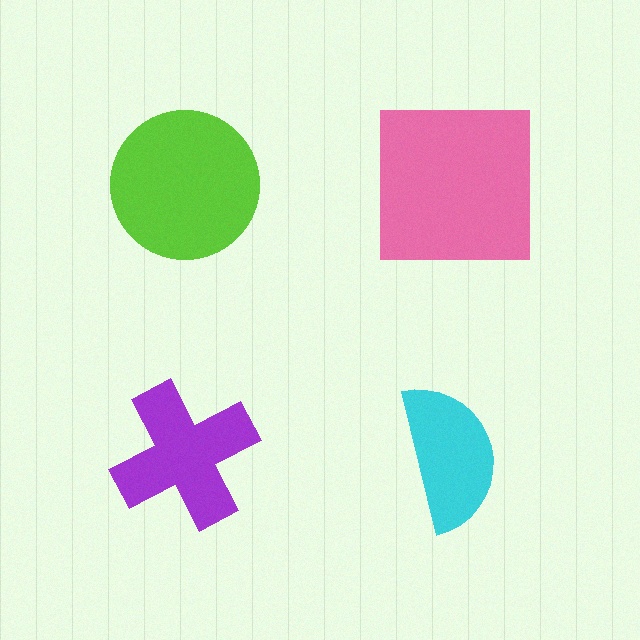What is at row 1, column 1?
A lime circle.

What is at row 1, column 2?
A pink square.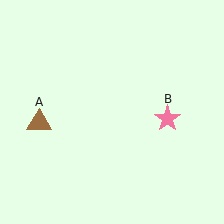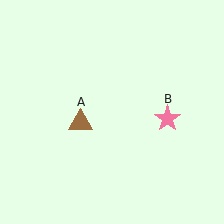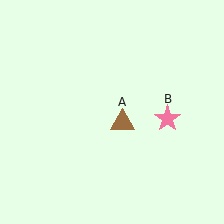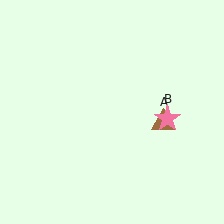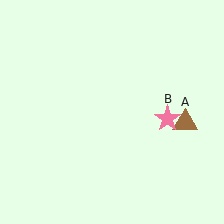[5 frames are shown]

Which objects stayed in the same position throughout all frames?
Pink star (object B) remained stationary.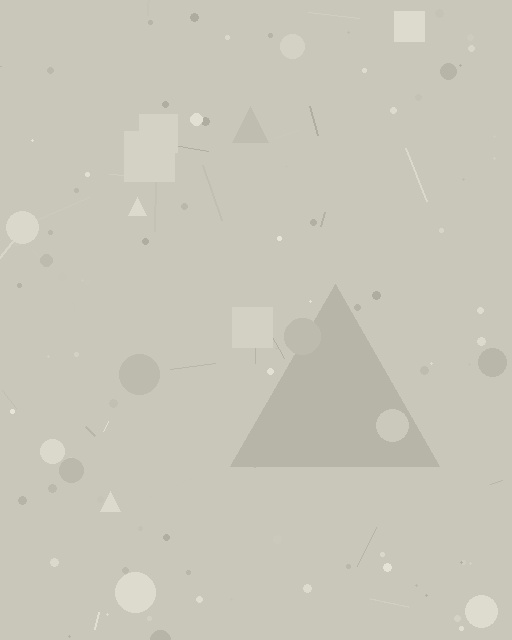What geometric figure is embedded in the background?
A triangle is embedded in the background.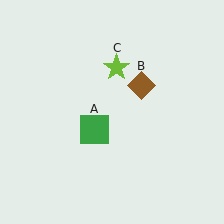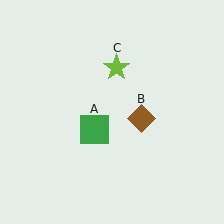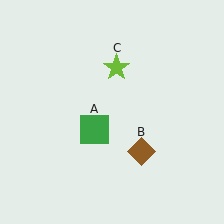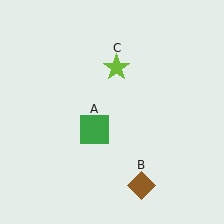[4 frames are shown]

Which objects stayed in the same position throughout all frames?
Green square (object A) and lime star (object C) remained stationary.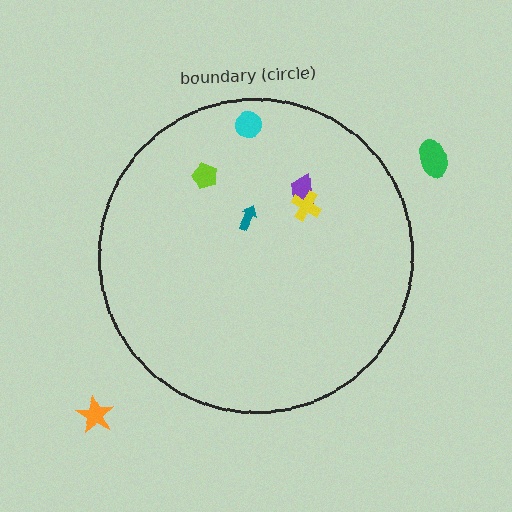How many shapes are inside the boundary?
5 inside, 2 outside.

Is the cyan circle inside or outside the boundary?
Inside.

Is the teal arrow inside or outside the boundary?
Inside.